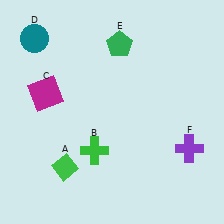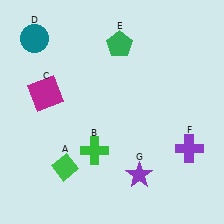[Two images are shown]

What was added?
A purple star (G) was added in Image 2.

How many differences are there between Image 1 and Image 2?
There is 1 difference between the two images.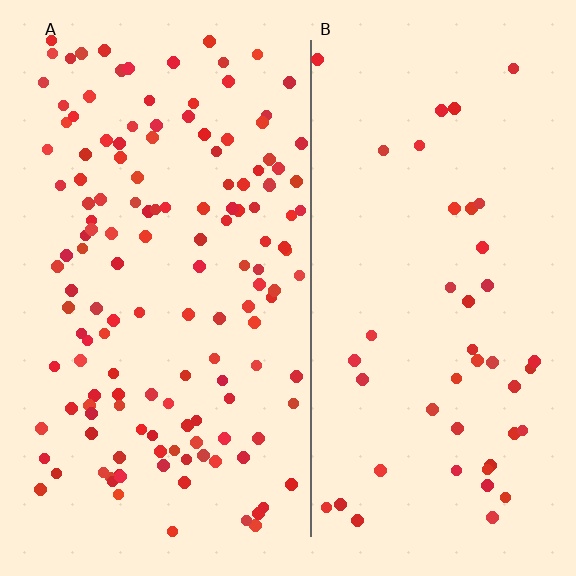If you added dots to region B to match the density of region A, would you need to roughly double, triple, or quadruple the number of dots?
Approximately triple.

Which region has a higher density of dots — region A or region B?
A (the left).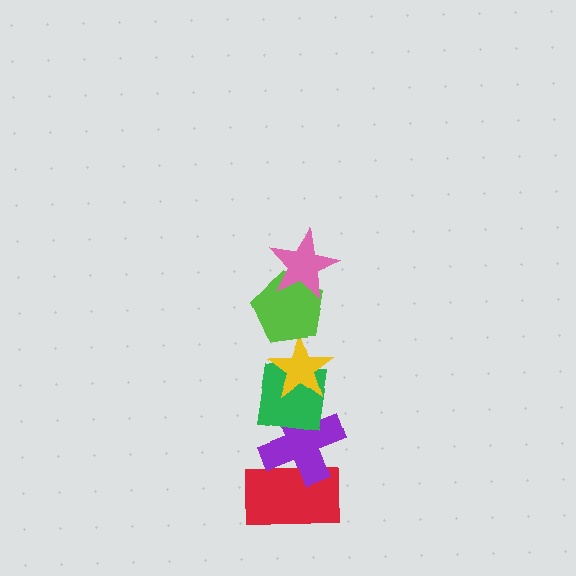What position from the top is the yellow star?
The yellow star is 3rd from the top.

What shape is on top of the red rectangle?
The purple cross is on top of the red rectangle.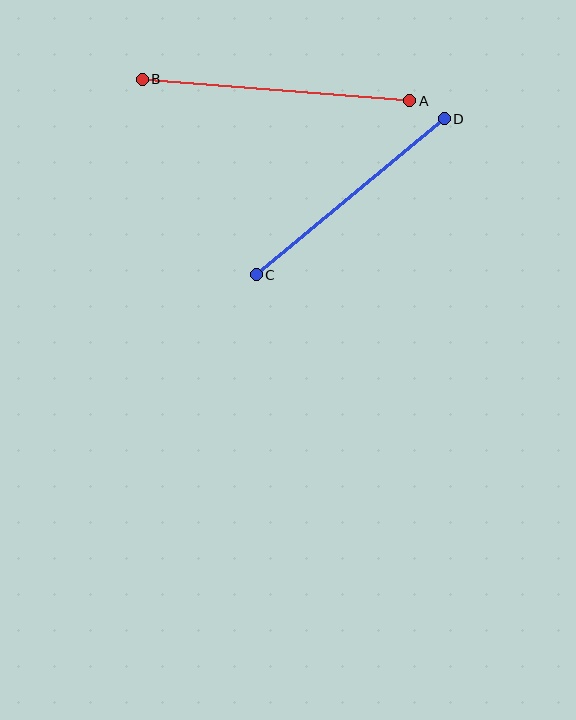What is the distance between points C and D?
The distance is approximately 244 pixels.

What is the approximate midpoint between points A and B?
The midpoint is at approximately (276, 90) pixels.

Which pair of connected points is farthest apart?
Points A and B are farthest apart.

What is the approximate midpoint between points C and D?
The midpoint is at approximately (350, 197) pixels.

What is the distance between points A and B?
The distance is approximately 268 pixels.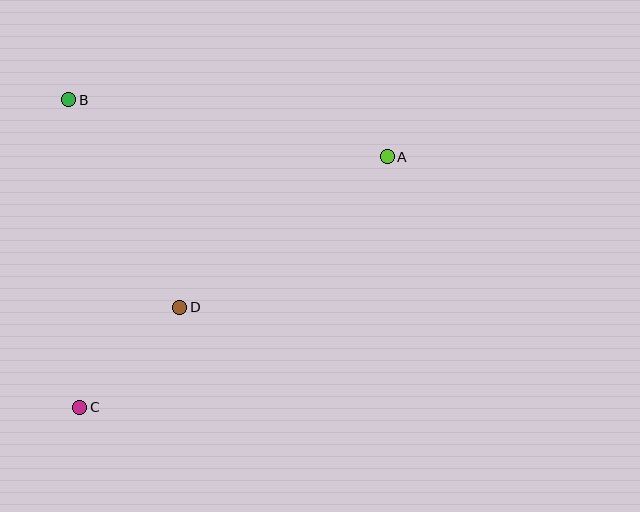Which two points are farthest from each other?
Points A and C are farthest from each other.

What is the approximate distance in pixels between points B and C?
The distance between B and C is approximately 308 pixels.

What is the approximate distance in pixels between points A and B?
The distance between A and B is approximately 324 pixels.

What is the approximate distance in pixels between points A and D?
The distance between A and D is approximately 257 pixels.